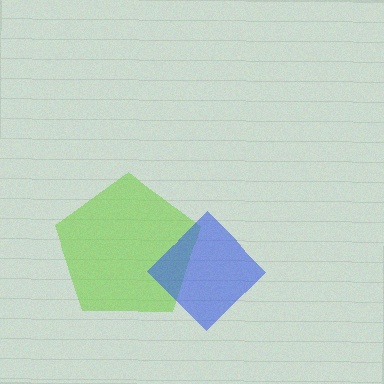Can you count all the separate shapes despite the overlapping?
Yes, there are 2 separate shapes.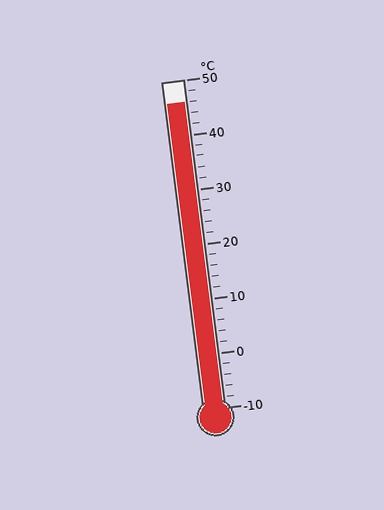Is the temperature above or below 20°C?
The temperature is above 20°C.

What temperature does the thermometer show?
The thermometer shows approximately 46°C.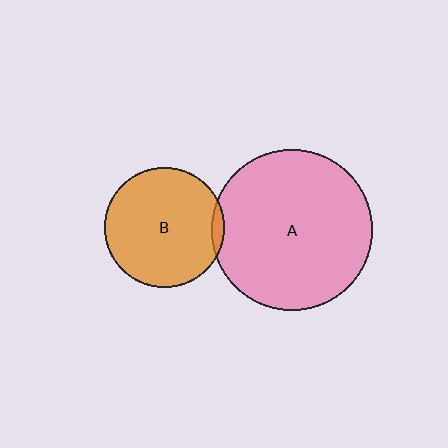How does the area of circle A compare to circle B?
Approximately 1.8 times.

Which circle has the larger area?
Circle A (pink).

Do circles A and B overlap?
Yes.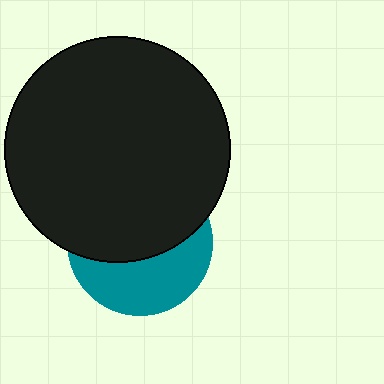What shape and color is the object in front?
The object in front is a black circle.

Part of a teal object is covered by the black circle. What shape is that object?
It is a circle.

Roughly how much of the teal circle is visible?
A small part of it is visible (roughly 42%).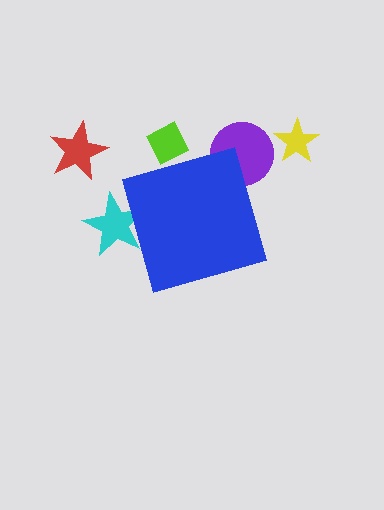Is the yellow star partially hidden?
No, the yellow star is fully visible.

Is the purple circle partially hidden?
Yes, the purple circle is partially hidden behind the blue diamond.